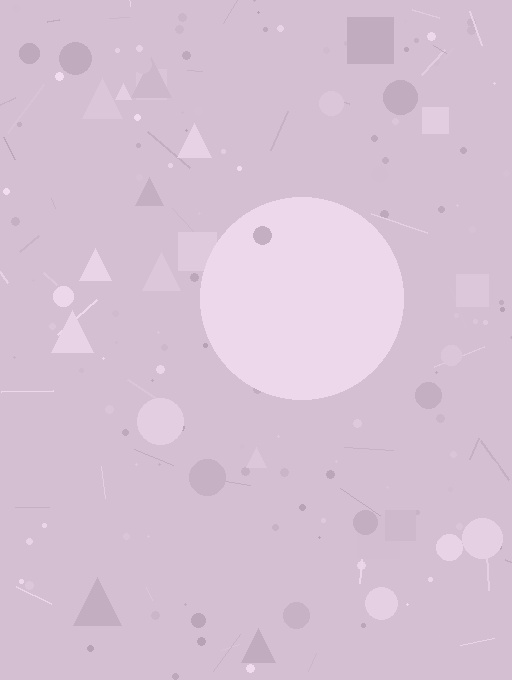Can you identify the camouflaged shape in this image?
The camouflaged shape is a circle.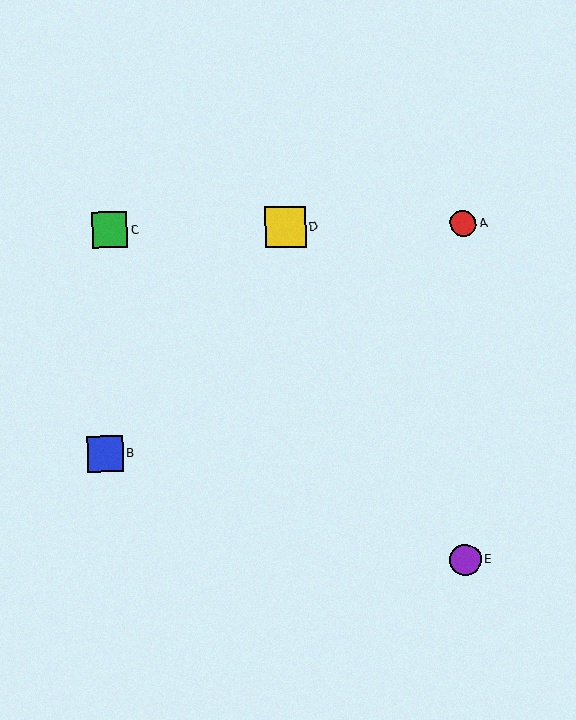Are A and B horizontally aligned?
No, A is at y≈223 and B is at y≈454.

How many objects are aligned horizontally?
3 objects (A, C, D) are aligned horizontally.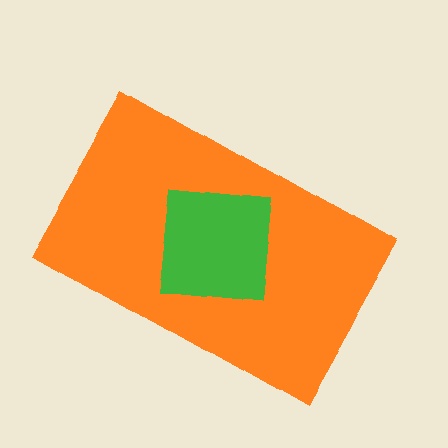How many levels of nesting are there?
2.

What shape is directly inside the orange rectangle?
The green square.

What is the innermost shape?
The green square.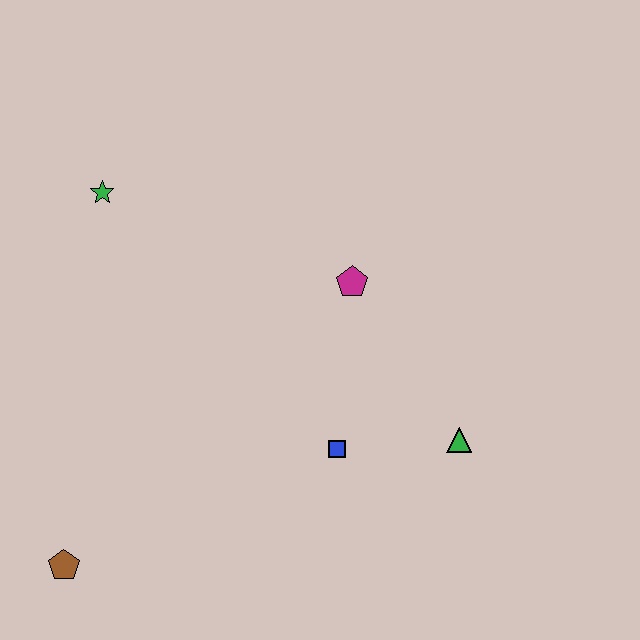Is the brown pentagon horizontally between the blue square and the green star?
No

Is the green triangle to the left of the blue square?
No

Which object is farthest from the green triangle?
The green star is farthest from the green triangle.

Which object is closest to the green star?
The magenta pentagon is closest to the green star.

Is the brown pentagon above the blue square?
No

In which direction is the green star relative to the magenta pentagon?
The green star is to the left of the magenta pentagon.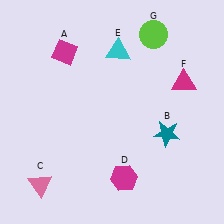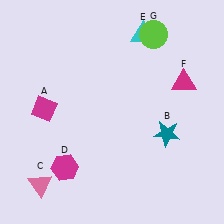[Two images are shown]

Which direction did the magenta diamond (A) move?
The magenta diamond (A) moved down.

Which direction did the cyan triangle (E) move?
The cyan triangle (E) moved right.